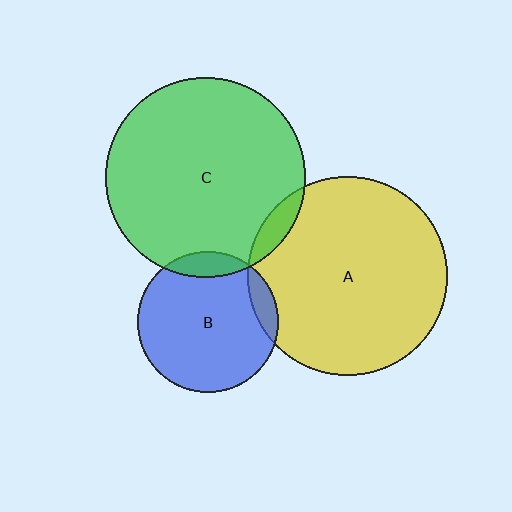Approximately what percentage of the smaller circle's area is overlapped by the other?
Approximately 10%.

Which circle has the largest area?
Circle C (green).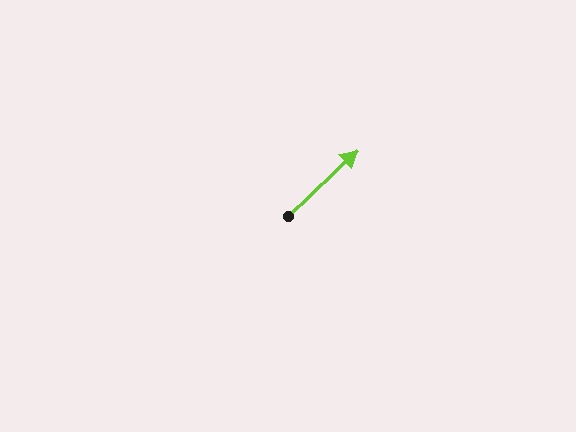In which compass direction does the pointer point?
Northeast.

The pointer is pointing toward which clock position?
Roughly 2 o'clock.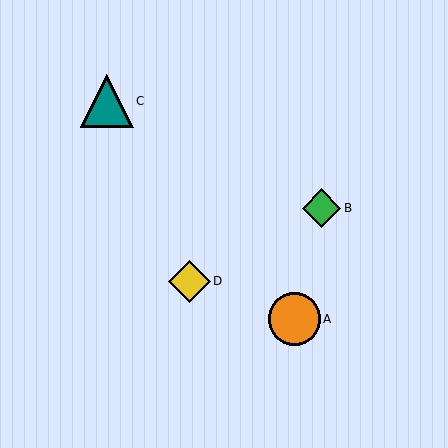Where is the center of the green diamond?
The center of the green diamond is at (321, 208).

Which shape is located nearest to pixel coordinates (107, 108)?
The teal triangle (labeled C) at (107, 101) is nearest to that location.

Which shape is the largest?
The teal triangle (labeled C) is the largest.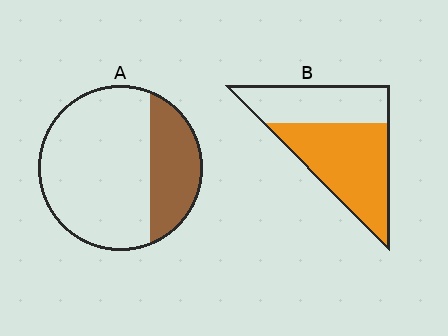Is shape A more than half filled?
No.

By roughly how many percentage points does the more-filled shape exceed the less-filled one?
By roughly 30 percentage points (B over A).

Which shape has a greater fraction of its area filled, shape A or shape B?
Shape B.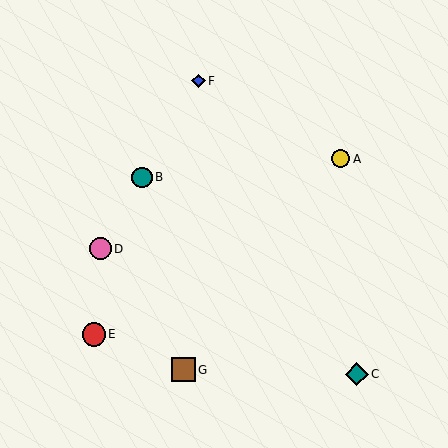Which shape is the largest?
The brown square (labeled G) is the largest.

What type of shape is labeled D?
Shape D is a pink circle.